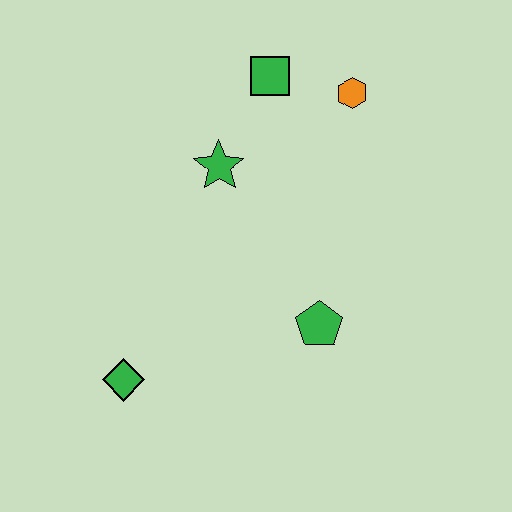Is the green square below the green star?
No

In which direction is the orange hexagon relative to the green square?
The orange hexagon is to the right of the green square.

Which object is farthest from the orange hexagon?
The green diamond is farthest from the orange hexagon.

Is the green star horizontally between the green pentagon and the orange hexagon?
No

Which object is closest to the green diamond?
The green pentagon is closest to the green diamond.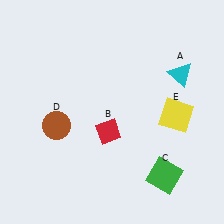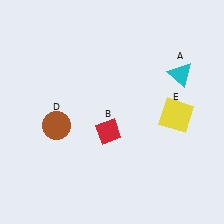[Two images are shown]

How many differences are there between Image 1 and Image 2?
There is 1 difference between the two images.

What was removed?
The green square (C) was removed in Image 2.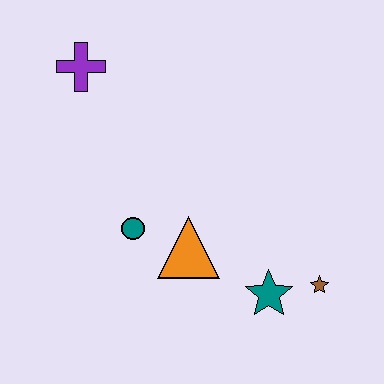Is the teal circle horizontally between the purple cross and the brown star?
Yes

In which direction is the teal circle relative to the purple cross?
The teal circle is below the purple cross.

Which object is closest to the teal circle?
The orange triangle is closest to the teal circle.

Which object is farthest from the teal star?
The purple cross is farthest from the teal star.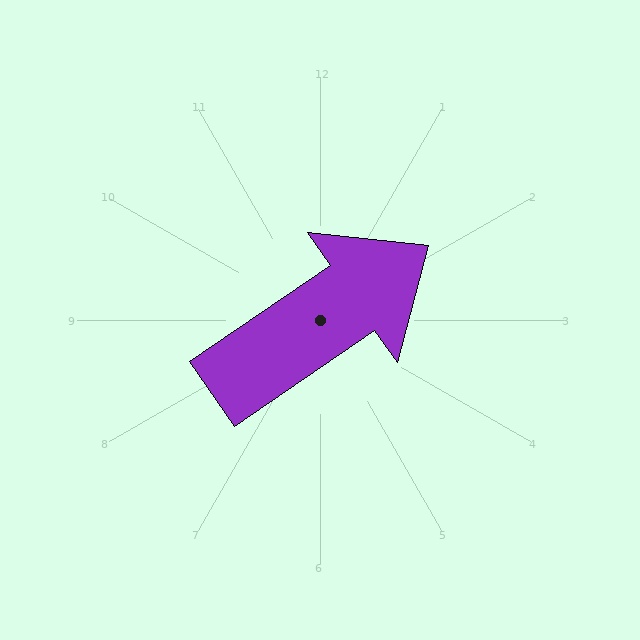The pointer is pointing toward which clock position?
Roughly 2 o'clock.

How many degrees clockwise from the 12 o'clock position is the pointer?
Approximately 56 degrees.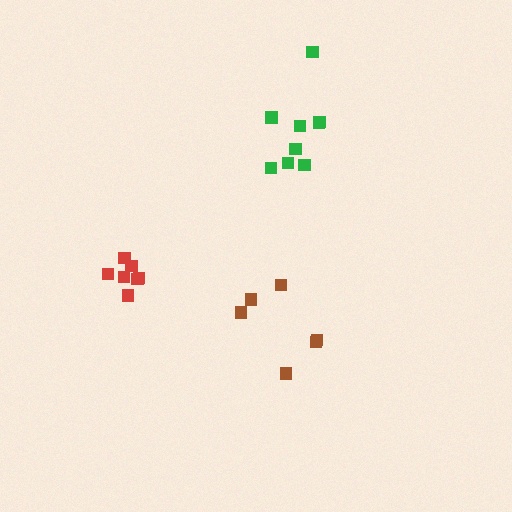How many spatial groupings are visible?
There are 3 spatial groupings.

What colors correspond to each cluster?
The clusters are colored: brown, red, green.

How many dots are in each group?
Group 1: 6 dots, Group 2: 7 dots, Group 3: 9 dots (22 total).